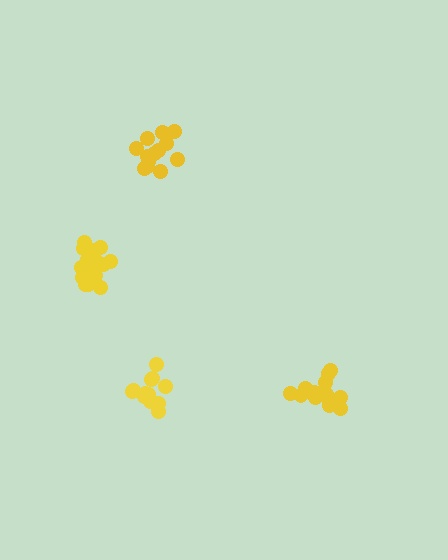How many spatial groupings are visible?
There are 4 spatial groupings.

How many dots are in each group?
Group 1: 18 dots, Group 2: 15 dots, Group 3: 13 dots, Group 4: 13 dots (59 total).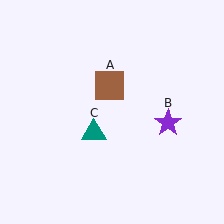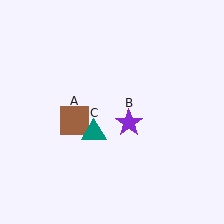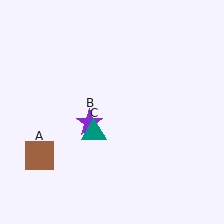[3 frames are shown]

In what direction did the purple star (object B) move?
The purple star (object B) moved left.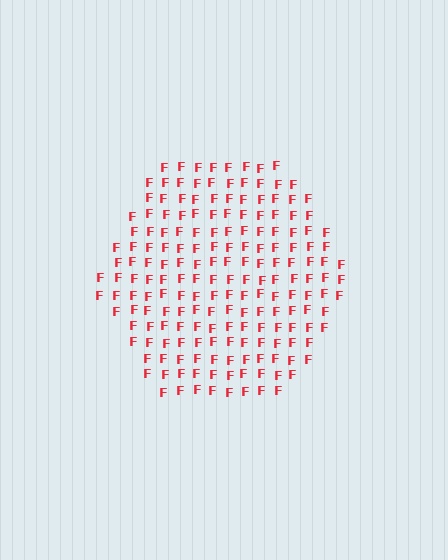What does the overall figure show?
The overall figure shows a hexagon.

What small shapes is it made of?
It is made of small letter F's.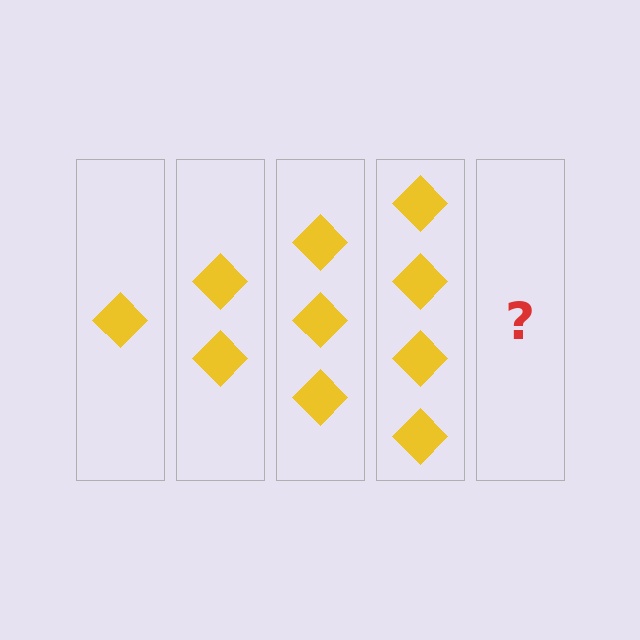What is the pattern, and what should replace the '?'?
The pattern is that each step adds one more diamond. The '?' should be 5 diamonds.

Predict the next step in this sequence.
The next step is 5 diamonds.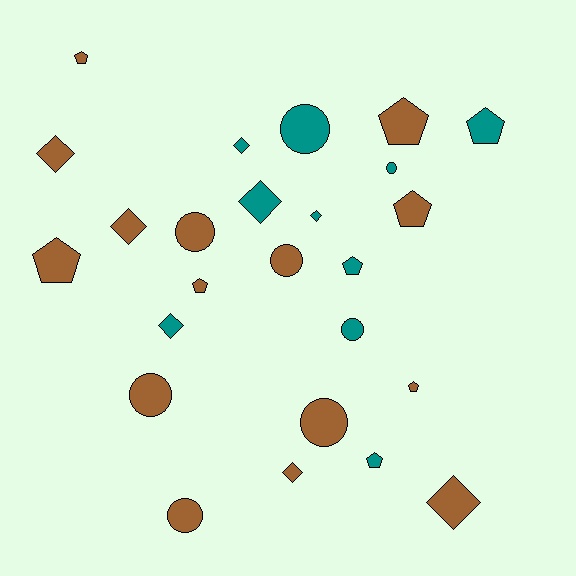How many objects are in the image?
There are 25 objects.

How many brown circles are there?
There are 5 brown circles.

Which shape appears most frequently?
Pentagon, with 9 objects.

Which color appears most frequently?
Brown, with 15 objects.